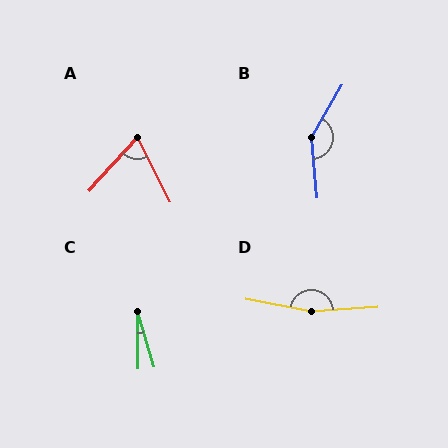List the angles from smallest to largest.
C (17°), A (69°), B (144°), D (165°).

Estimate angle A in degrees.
Approximately 69 degrees.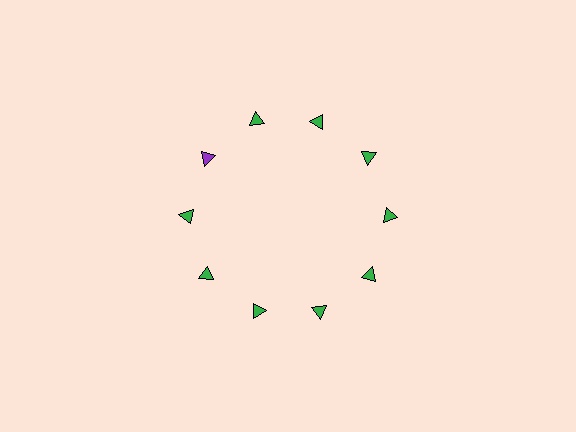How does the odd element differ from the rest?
It has a different color: purple instead of green.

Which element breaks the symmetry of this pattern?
The purple triangle at roughly the 10 o'clock position breaks the symmetry. All other shapes are green triangles.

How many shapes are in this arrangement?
There are 10 shapes arranged in a ring pattern.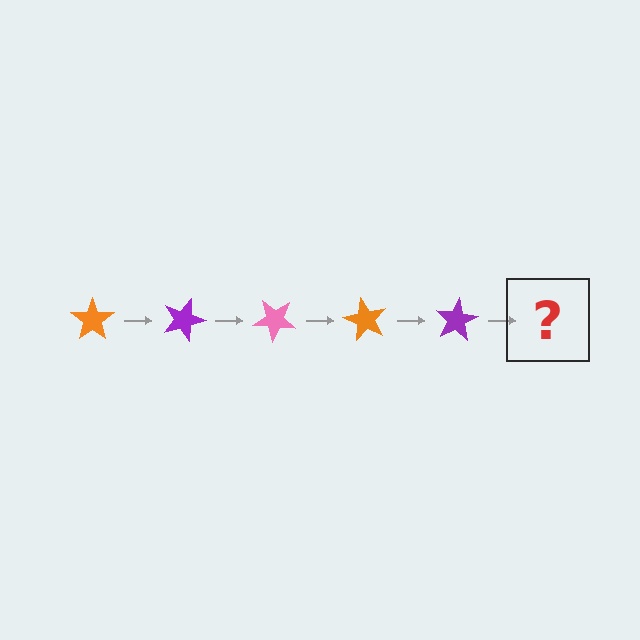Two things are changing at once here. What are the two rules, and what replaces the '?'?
The two rules are that it rotates 20 degrees each step and the color cycles through orange, purple, and pink. The '?' should be a pink star, rotated 100 degrees from the start.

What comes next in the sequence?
The next element should be a pink star, rotated 100 degrees from the start.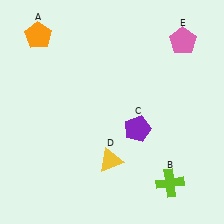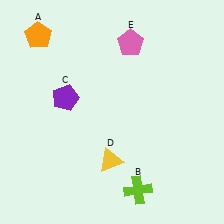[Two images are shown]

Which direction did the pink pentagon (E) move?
The pink pentagon (E) moved left.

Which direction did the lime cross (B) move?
The lime cross (B) moved left.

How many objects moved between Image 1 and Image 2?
3 objects moved between the two images.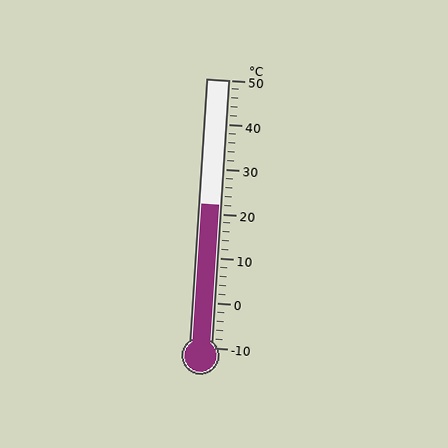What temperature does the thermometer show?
The thermometer shows approximately 22°C.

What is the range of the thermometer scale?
The thermometer scale ranges from -10°C to 50°C.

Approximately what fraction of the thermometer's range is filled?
The thermometer is filled to approximately 55% of its range.